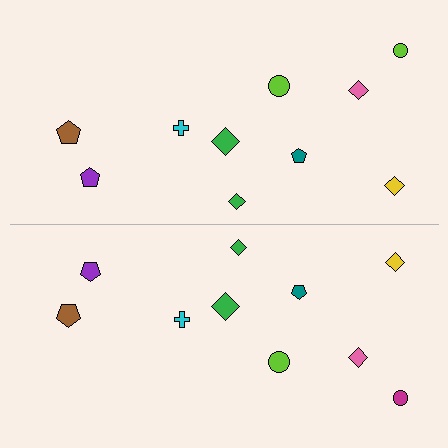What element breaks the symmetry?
The magenta circle on the bottom side breaks the symmetry — its mirror counterpart is lime.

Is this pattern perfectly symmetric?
No, the pattern is not perfectly symmetric. The magenta circle on the bottom side breaks the symmetry — its mirror counterpart is lime.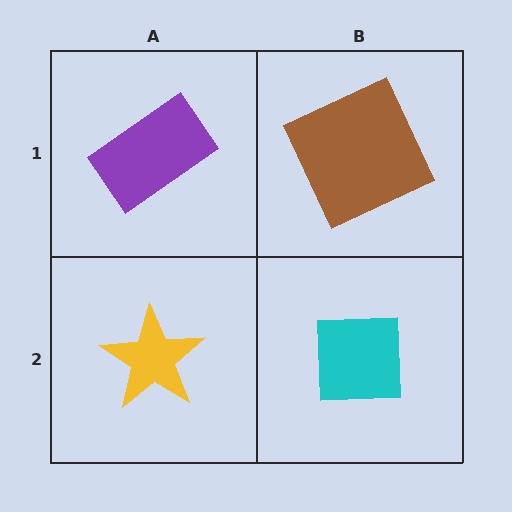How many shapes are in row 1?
2 shapes.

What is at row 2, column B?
A cyan square.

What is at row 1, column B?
A brown square.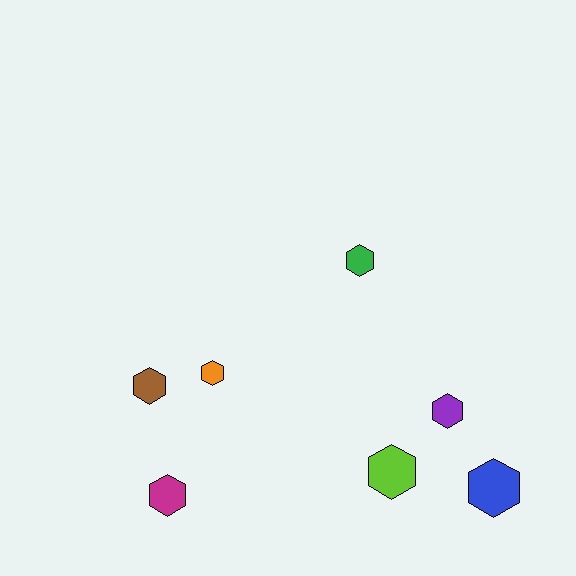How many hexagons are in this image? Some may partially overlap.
There are 7 hexagons.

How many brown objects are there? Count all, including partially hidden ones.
There is 1 brown object.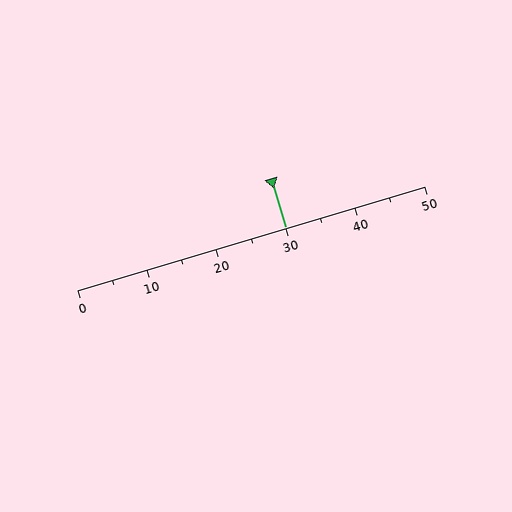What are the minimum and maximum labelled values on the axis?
The axis runs from 0 to 50.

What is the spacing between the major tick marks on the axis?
The major ticks are spaced 10 apart.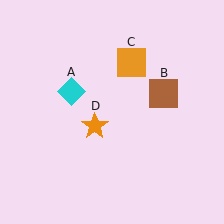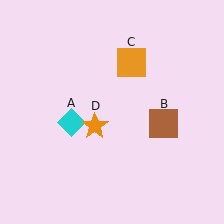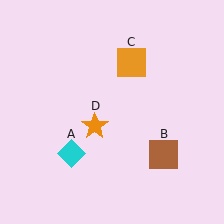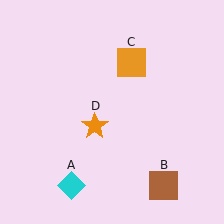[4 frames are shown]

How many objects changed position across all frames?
2 objects changed position: cyan diamond (object A), brown square (object B).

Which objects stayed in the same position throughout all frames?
Orange square (object C) and orange star (object D) remained stationary.